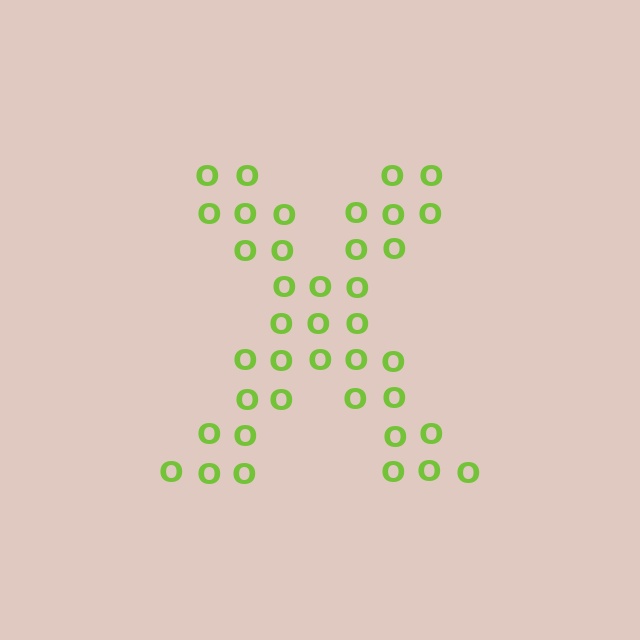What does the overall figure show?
The overall figure shows the letter X.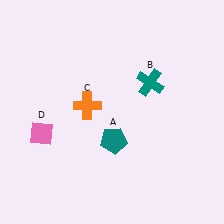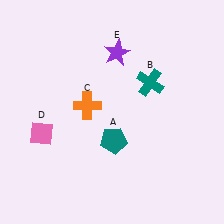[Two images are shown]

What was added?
A purple star (E) was added in Image 2.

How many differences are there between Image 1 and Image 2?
There is 1 difference between the two images.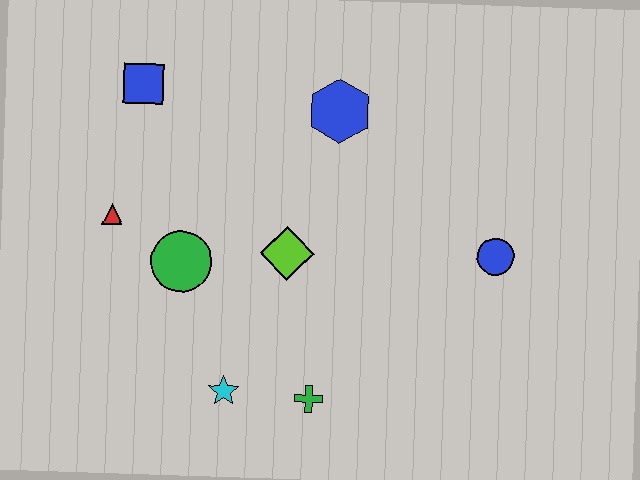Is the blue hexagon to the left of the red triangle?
No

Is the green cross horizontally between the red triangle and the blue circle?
Yes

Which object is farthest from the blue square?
The blue circle is farthest from the blue square.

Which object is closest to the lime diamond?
The green circle is closest to the lime diamond.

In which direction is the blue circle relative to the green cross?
The blue circle is to the right of the green cross.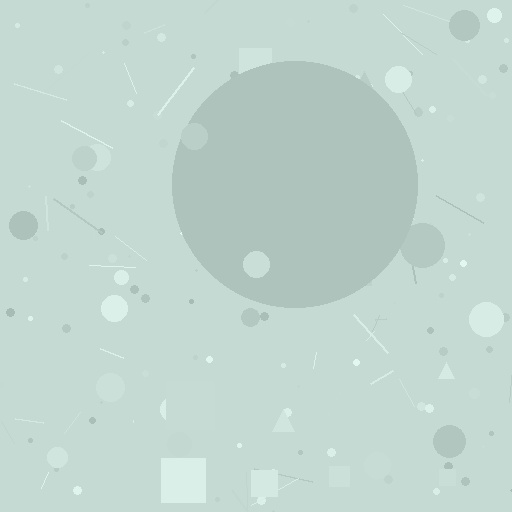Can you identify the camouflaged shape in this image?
The camouflaged shape is a circle.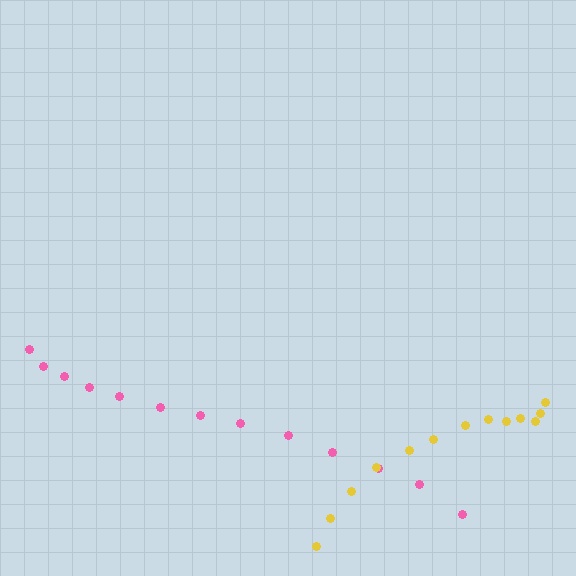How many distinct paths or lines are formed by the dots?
There are 2 distinct paths.